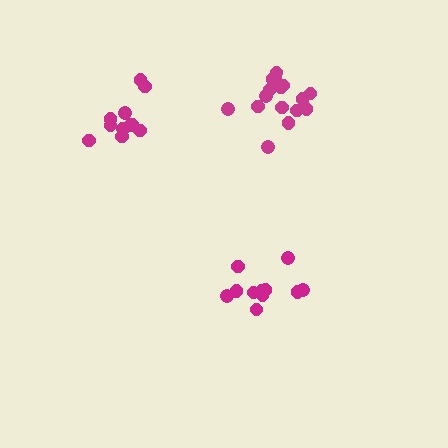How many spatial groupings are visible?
There are 3 spatial groupings.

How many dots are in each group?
Group 1: 11 dots, Group 2: 12 dots, Group 3: 16 dots (39 total).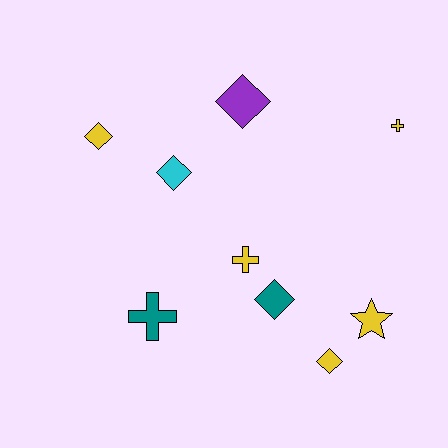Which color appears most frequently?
Yellow, with 5 objects.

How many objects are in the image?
There are 9 objects.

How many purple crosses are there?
There are no purple crosses.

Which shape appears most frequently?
Diamond, with 5 objects.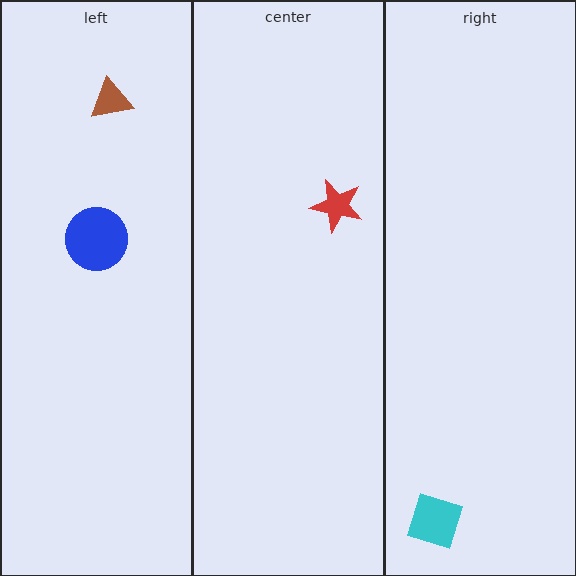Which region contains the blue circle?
The left region.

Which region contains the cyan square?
The right region.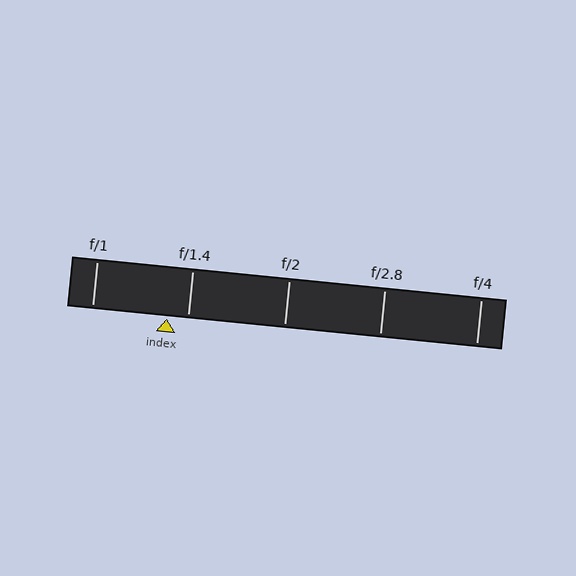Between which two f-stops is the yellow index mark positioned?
The index mark is between f/1 and f/1.4.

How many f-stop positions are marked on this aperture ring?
There are 5 f-stop positions marked.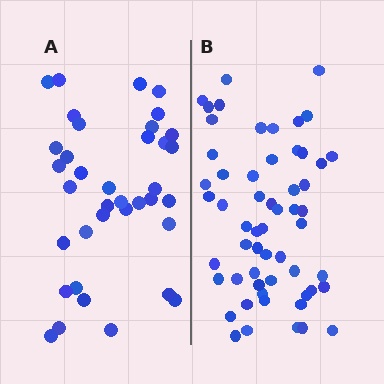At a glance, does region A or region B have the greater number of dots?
Region B (the right region) has more dots.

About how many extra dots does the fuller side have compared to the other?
Region B has approximately 20 more dots than region A.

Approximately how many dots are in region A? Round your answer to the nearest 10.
About 40 dots. (The exact count is 37, which rounds to 40.)